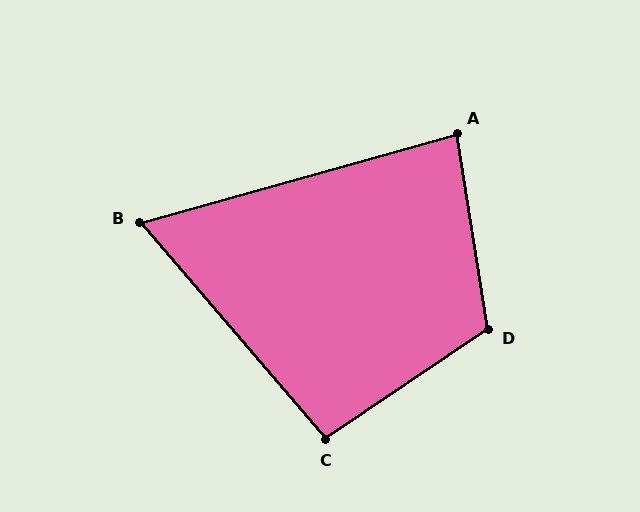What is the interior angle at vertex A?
Approximately 83 degrees (acute).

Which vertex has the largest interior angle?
D, at approximately 115 degrees.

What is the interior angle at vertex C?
Approximately 97 degrees (obtuse).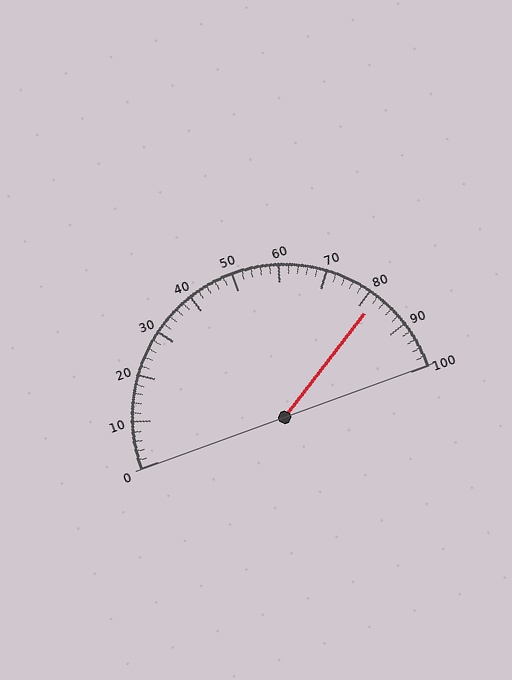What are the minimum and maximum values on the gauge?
The gauge ranges from 0 to 100.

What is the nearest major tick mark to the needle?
The nearest major tick mark is 80.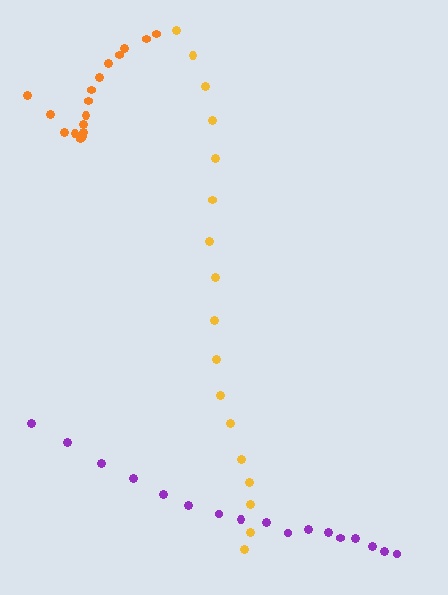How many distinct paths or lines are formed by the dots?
There are 3 distinct paths.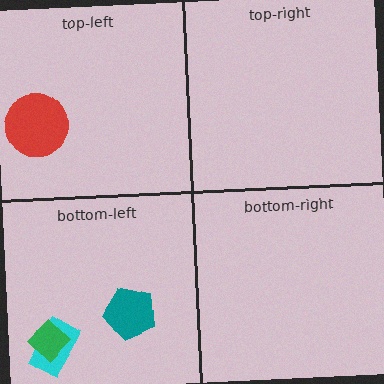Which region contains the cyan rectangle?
The bottom-left region.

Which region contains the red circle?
The top-left region.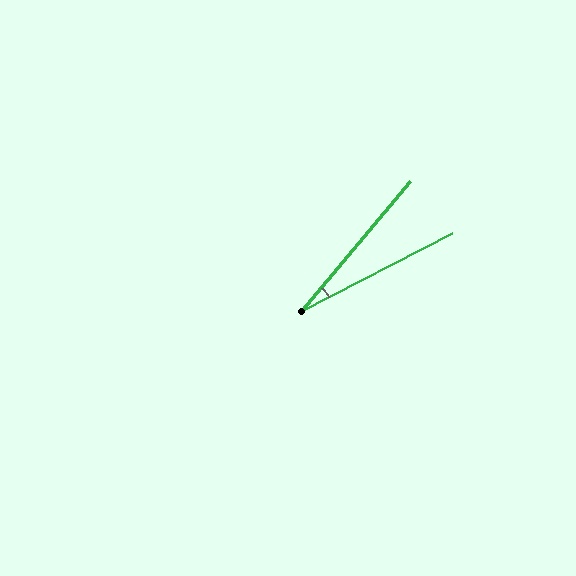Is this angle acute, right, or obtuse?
It is acute.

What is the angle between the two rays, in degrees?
Approximately 23 degrees.